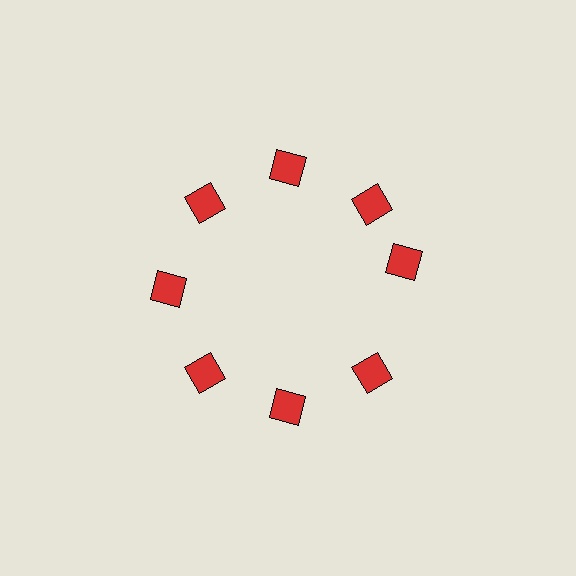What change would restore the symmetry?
The symmetry would be restored by rotating it back into even spacing with its neighbors so that all 8 squares sit at equal angles and equal distance from the center.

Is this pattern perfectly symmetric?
No. The 8 red squares are arranged in a ring, but one element near the 3 o'clock position is rotated out of alignment along the ring, breaking the 8-fold rotational symmetry.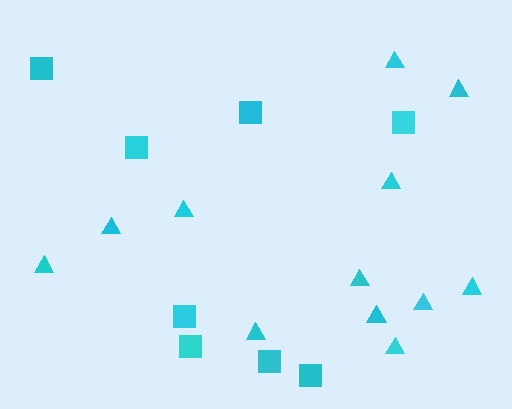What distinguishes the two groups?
There are 2 groups: one group of squares (8) and one group of triangles (12).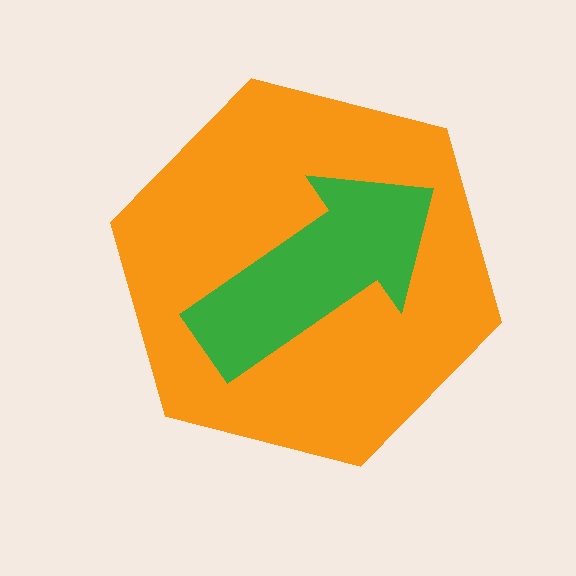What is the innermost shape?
The green arrow.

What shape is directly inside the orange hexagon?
The green arrow.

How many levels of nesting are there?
2.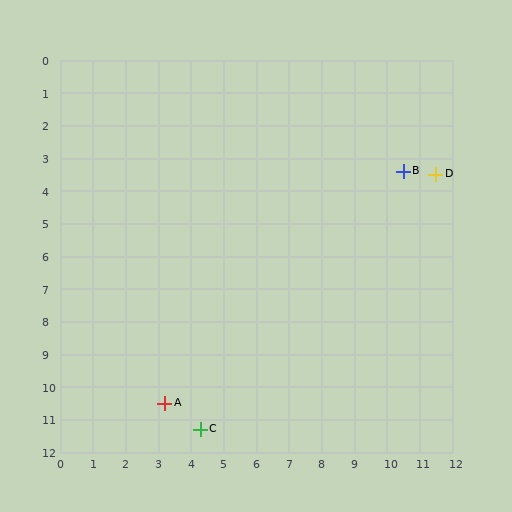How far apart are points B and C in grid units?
Points B and C are about 10.0 grid units apart.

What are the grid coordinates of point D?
Point D is at approximately (11.5, 3.5).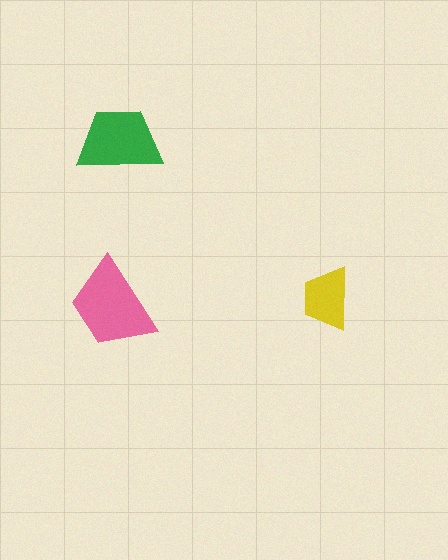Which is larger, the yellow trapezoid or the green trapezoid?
The green one.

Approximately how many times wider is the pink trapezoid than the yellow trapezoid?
About 1.5 times wider.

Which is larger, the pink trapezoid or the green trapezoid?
The pink one.